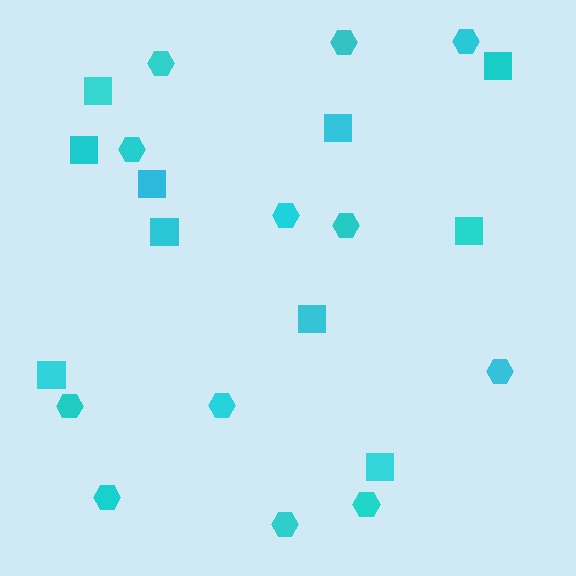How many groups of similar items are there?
There are 2 groups: one group of squares (10) and one group of hexagons (12).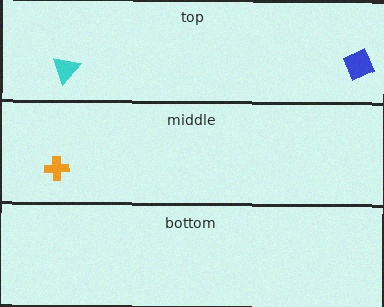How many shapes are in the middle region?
1.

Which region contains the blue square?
The top region.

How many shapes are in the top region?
2.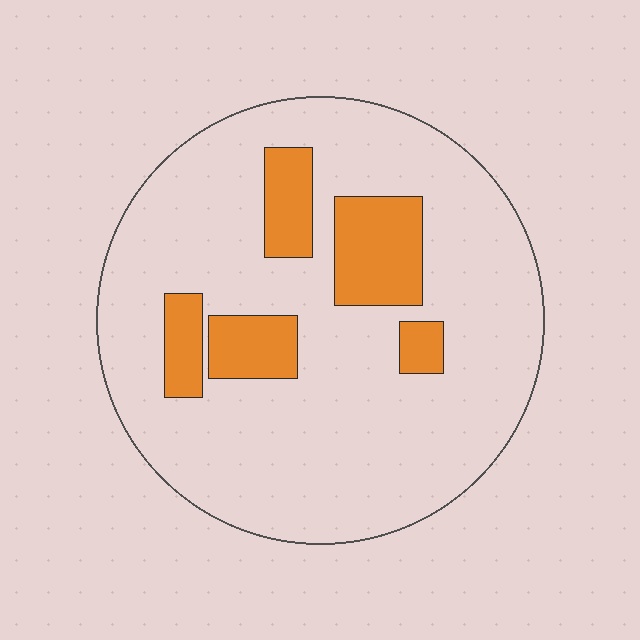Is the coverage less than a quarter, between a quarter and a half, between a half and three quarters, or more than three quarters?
Less than a quarter.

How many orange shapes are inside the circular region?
5.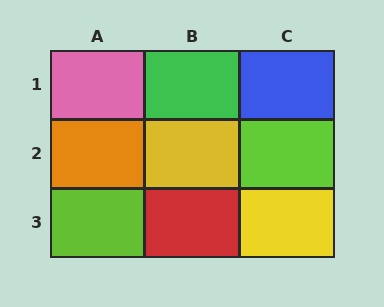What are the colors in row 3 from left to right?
Lime, red, yellow.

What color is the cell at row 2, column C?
Lime.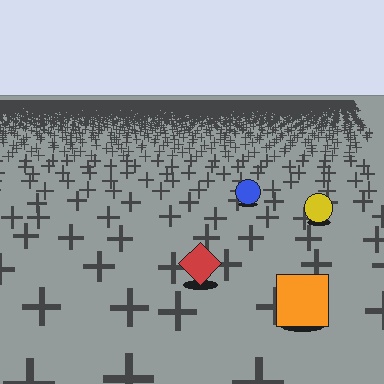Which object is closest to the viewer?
The orange square is closest. The texture marks near it are larger and more spread out.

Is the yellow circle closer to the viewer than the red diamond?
No. The red diamond is closer — you can tell from the texture gradient: the ground texture is coarser near it.